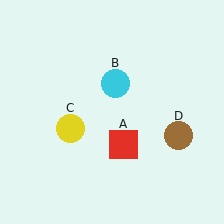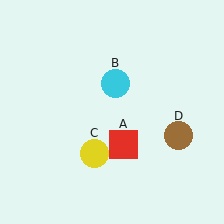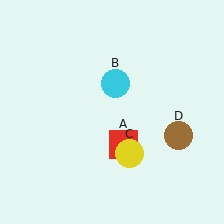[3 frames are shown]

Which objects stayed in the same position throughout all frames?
Red square (object A) and cyan circle (object B) and brown circle (object D) remained stationary.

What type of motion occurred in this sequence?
The yellow circle (object C) rotated counterclockwise around the center of the scene.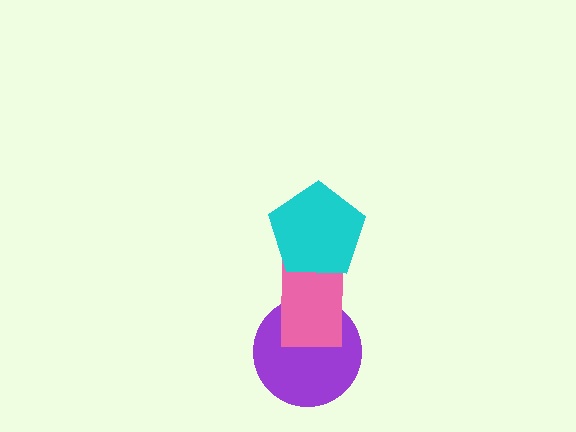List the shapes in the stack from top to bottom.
From top to bottom: the cyan pentagon, the pink rectangle, the purple circle.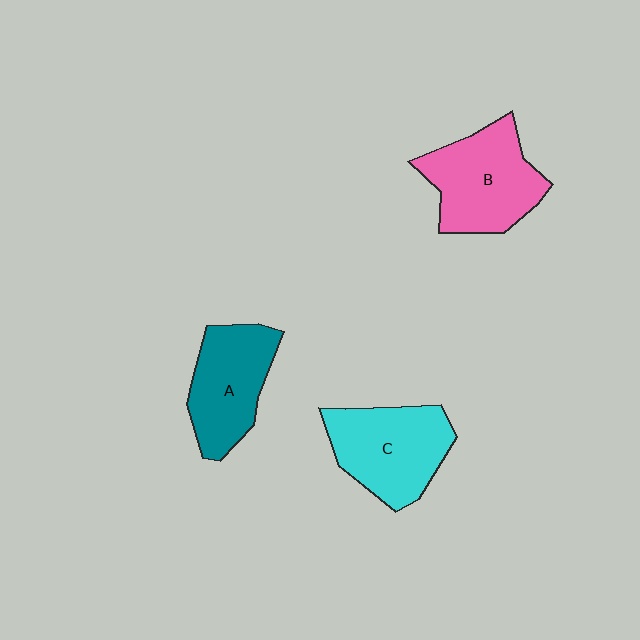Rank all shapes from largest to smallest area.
From largest to smallest: B (pink), C (cyan), A (teal).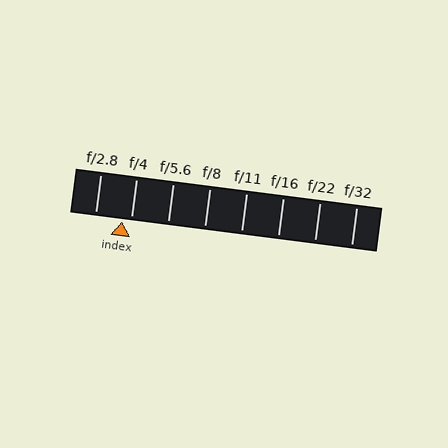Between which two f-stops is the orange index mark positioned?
The index mark is between f/2.8 and f/4.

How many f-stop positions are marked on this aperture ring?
There are 8 f-stop positions marked.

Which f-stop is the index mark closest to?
The index mark is closest to f/4.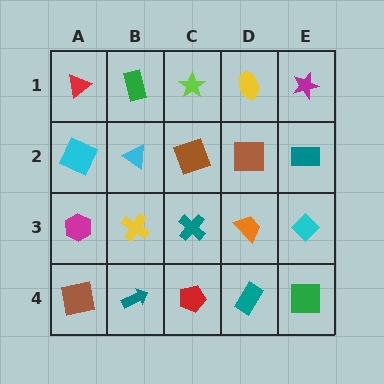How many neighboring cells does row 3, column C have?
4.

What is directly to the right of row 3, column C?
An orange trapezoid.